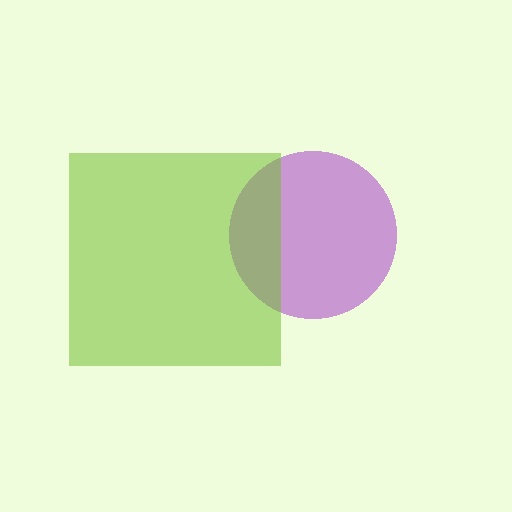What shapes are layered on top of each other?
The layered shapes are: a purple circle, a lime square.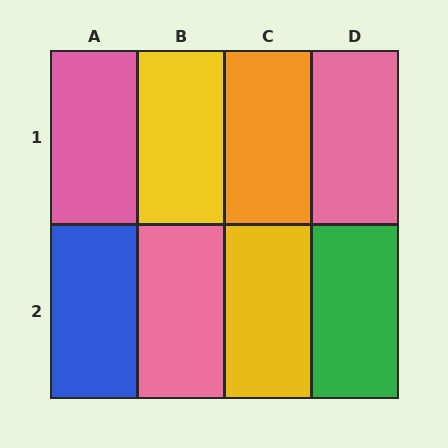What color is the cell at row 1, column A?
Pink.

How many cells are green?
1 cell is green.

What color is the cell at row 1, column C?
Orange.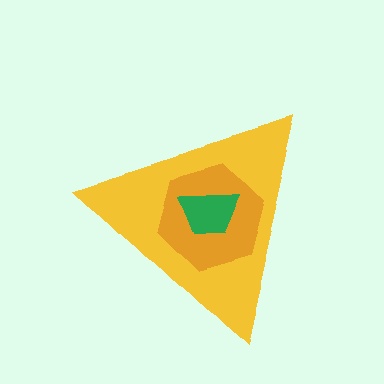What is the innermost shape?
The green trapezoid.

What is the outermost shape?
The yellow triangle.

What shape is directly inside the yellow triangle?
The orange hexagon.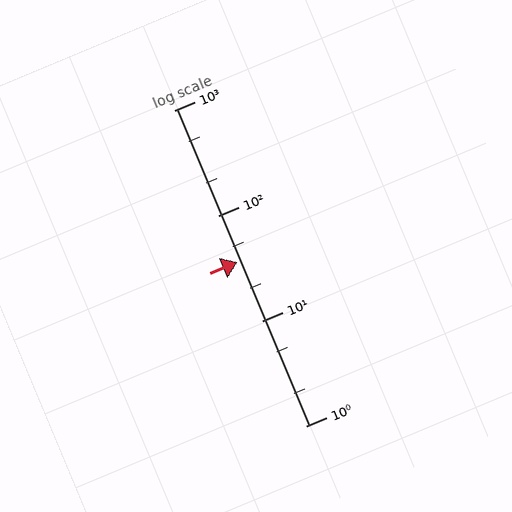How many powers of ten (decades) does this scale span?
The scale spans 3 decades, from 1 to 1000.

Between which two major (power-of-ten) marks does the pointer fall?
The pointer is between 10 and 100.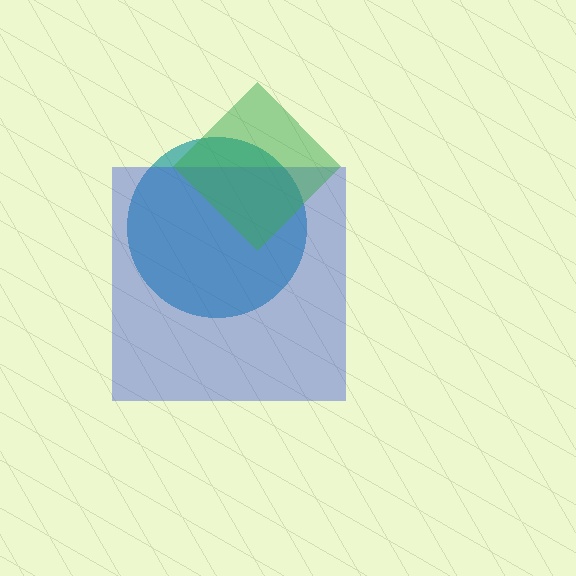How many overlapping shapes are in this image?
There are 3 overlapping shapes in the image.